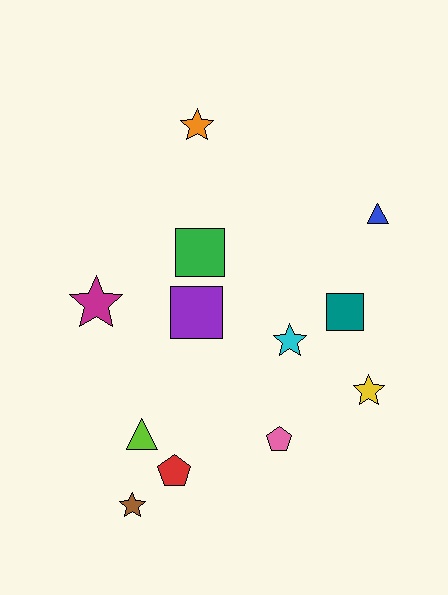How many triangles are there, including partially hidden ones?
There are 2 triangles.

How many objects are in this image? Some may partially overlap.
There are 12 objects.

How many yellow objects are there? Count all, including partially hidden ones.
There is 1 yellow object.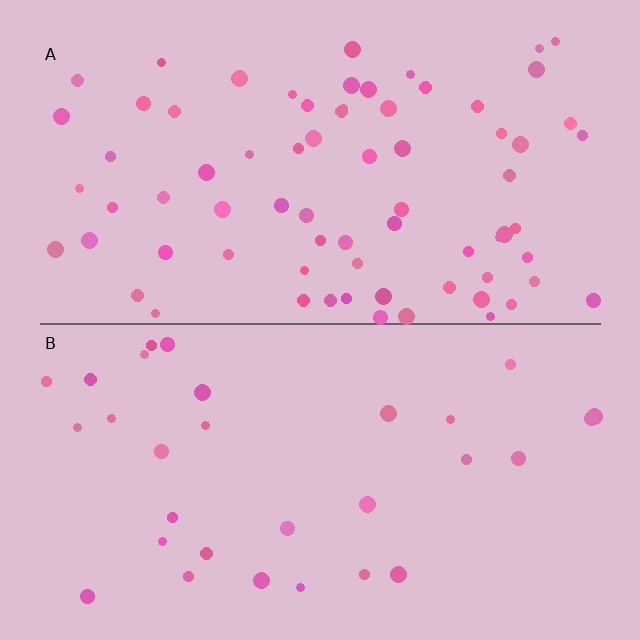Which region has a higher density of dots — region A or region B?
A (the top).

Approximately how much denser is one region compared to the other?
Approximately 2.4× — region A over region B.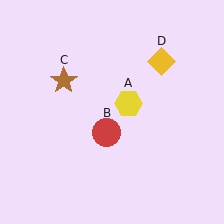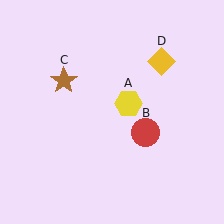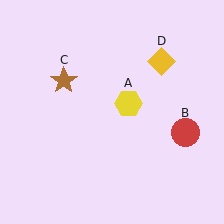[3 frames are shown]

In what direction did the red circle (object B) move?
The red circle (object B) moved right.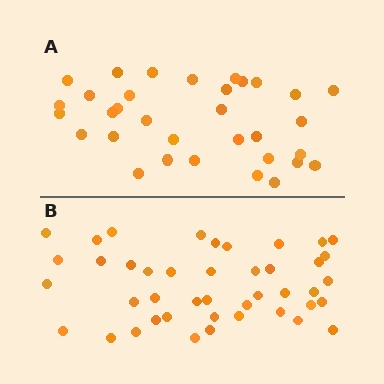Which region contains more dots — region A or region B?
Region B (the bottom region) has more dots.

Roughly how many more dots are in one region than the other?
Region B has roughly 10 or so more dots than region A.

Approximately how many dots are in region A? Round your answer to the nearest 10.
About 30 dots. (The exact count is 33, which rounds to 30.)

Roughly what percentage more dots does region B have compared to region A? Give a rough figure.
About 30% more.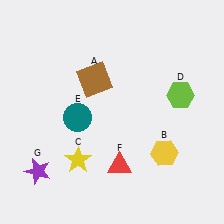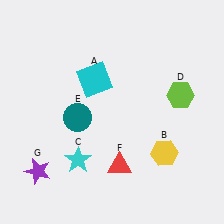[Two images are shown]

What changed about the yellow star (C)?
In Image 1, C is yellow. In Image 2, it changed to cyan.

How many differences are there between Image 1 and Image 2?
There are 2 differences between the two images.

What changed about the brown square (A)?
In Image 1, A is brown. In Image 2, it changed to cyan.